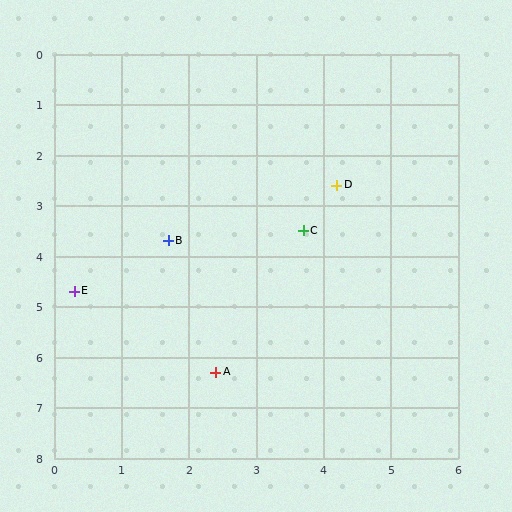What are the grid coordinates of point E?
Point E is at approximately (0.3, 4.7).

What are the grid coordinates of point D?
Point D is at approximately (4.2, 2.6).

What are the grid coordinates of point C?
Point C is at approximately (3.7, 3.5).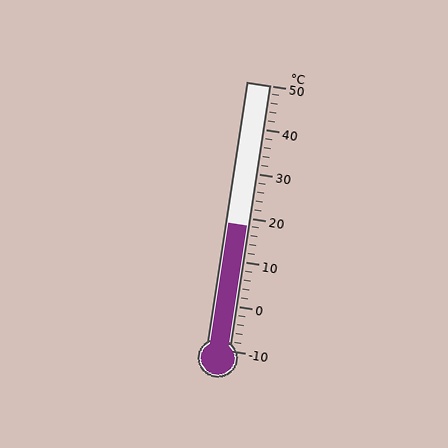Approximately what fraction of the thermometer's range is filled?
The thermometer is filled to approximately 45% of its range.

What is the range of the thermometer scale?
The thermometer scale ranges from -10°C to 50°C.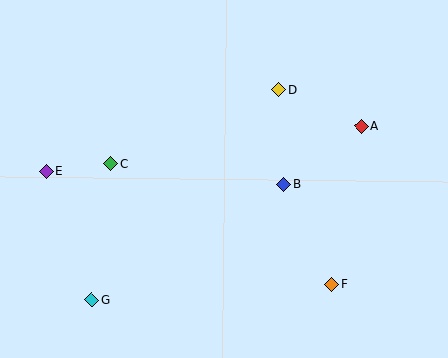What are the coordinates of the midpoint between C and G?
The midpoint between C and G is at (101, 232).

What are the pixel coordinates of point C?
Point C is at (111, 163).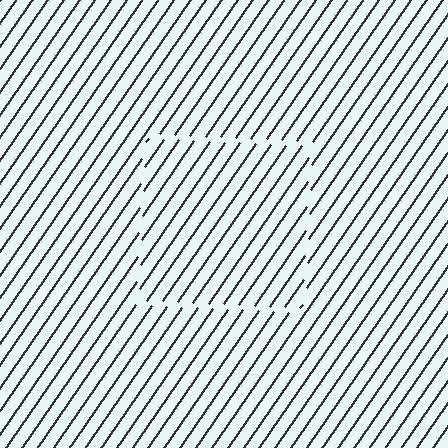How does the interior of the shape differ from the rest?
The interior of the shape contains the same grating, shifted by half a period — the contour is defined by the phase discontinuity where line-ends from the inner and outer gratings abut.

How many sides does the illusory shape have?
4 sides — the line-ends trace a square.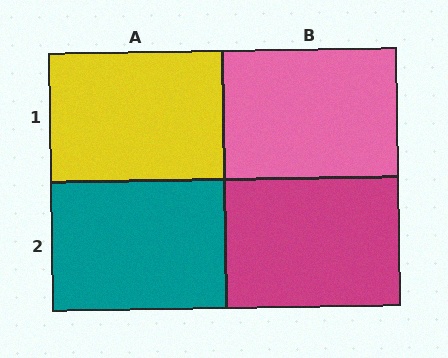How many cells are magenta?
1 cell is magenta.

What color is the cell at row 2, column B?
Magenta.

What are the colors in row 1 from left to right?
Yellow, pink.